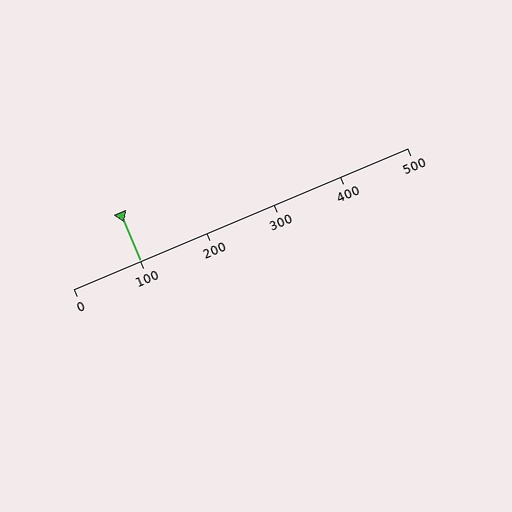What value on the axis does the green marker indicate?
The marker indicates approximately 100.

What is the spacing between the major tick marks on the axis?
The major ticks are spaced 100 apart.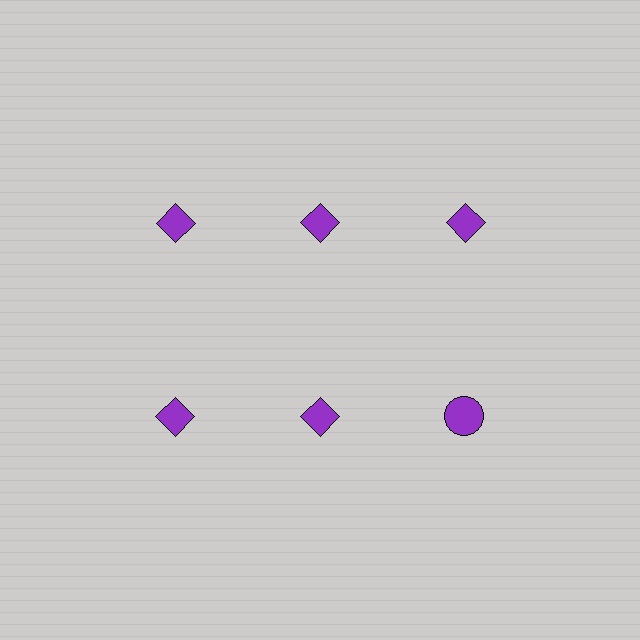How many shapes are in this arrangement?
There are 6 shapes arranged in a grid pattern.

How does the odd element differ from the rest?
It has a different shape: circle instead of diamond.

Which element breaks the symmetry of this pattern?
The purple circle in the second row, center column breaks the symmetry. All other shapes are purple diamonds.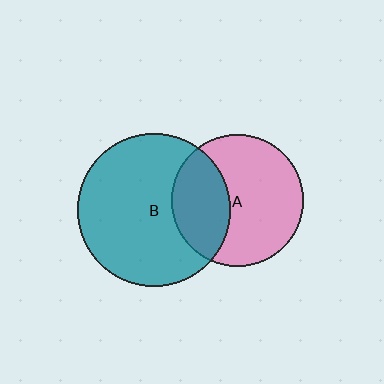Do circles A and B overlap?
Yes.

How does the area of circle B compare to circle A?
Approximately 1.4 times.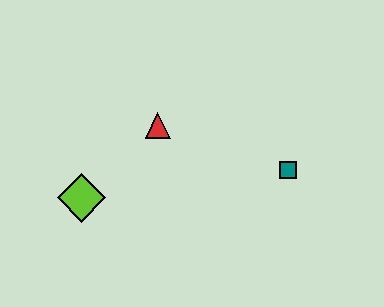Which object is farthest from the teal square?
The lime diamond is farthest from the teal square.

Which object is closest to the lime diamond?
The red triangle is closest to the lime diamond.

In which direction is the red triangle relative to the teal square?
The red triangle is to the left of the teal square.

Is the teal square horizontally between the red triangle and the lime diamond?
No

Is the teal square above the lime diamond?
Yes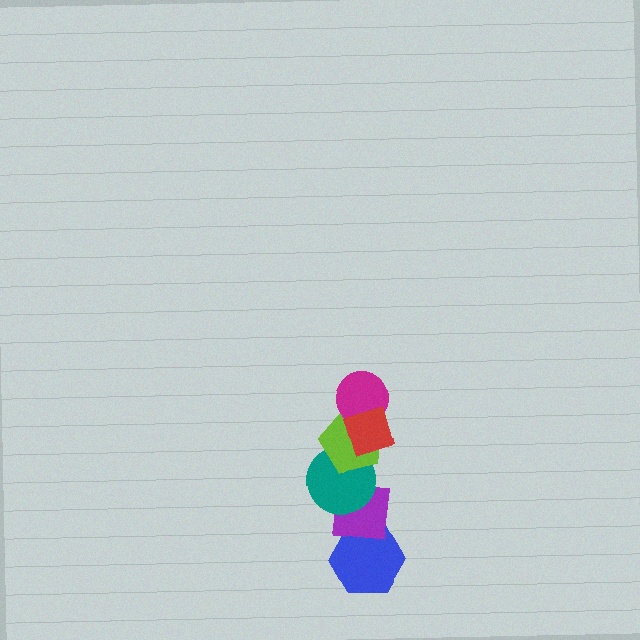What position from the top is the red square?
The red square is 1st from the top.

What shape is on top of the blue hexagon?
The purple square is on top of the blue hexagon.